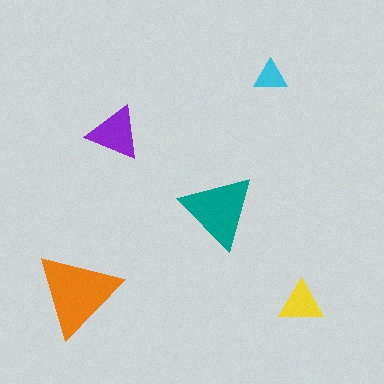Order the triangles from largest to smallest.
the orange one, the teal one, the purple one, the yellow one, the cyan one.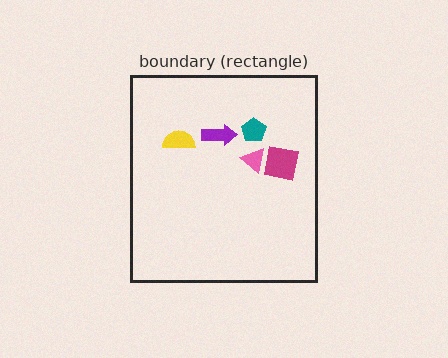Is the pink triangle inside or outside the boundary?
Inside.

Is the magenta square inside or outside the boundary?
Inside.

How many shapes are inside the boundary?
5 inside, 0 outside.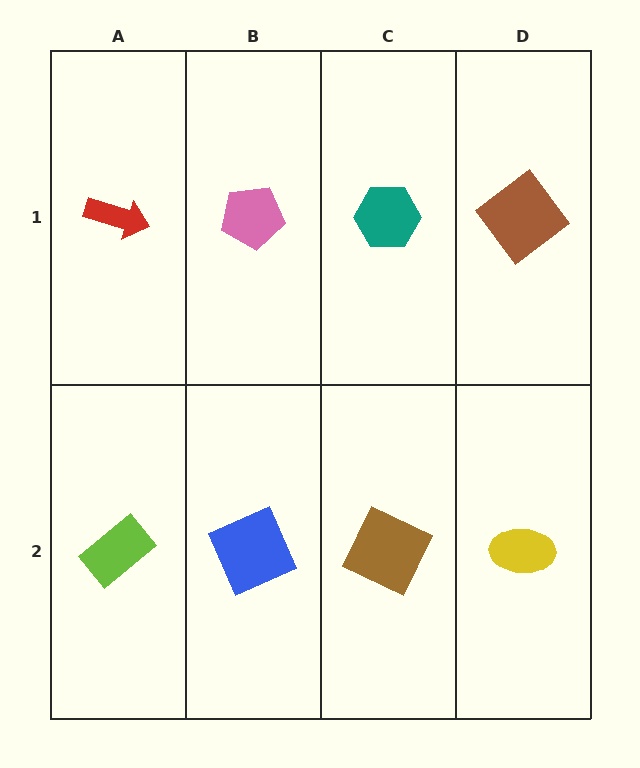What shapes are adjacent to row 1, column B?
A blue square (row 2, column B), a red arrow (row 1, column A), a teal hexagon (row 1, column C).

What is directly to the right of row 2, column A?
A blue square.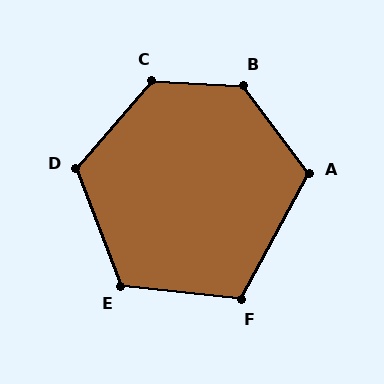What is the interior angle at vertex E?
Approximately 117 degrees (obtuse).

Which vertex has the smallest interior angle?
F, at approximately 112 degrees.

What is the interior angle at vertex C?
Approximately 128 degrees (obtuse).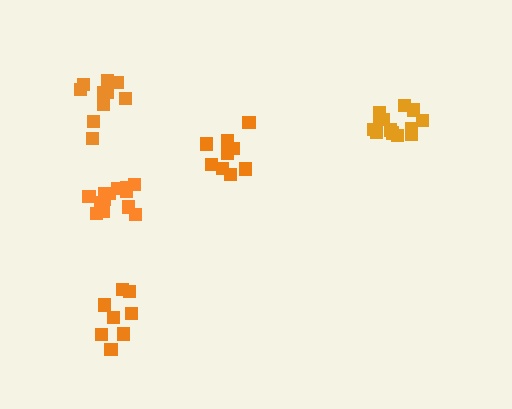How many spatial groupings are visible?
There are 5 spatial groupings.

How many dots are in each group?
Group 1: 9 dots, Group 2: 8 dots, Group 3: 13 dots, Group 4: 13 dots, Group 5: 10 dots (53 total).